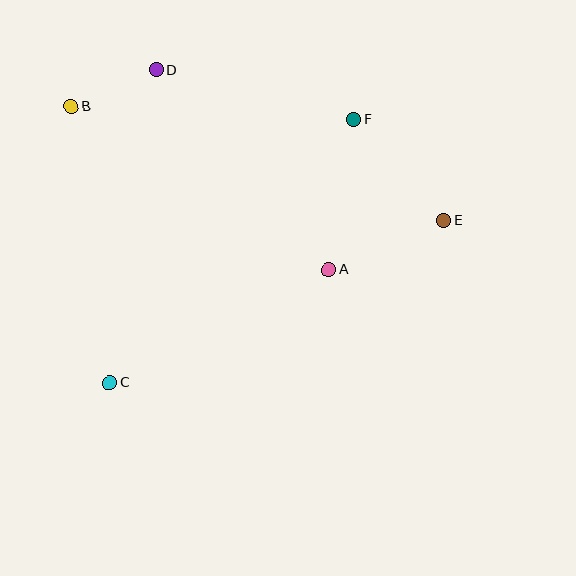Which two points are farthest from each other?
Points B and E are farthest from each other.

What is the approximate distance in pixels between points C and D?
The distance between C and D is approximately 317 pixels.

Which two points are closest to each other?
Points B and D are closest to each other.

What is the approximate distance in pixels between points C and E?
The distance between C and E is approximately 372 pixels.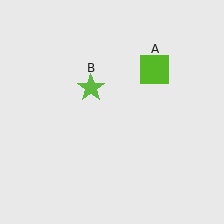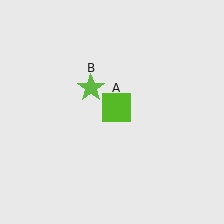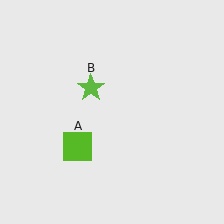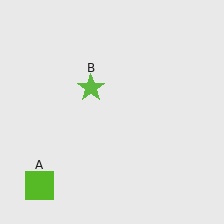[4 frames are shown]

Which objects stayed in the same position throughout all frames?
Lime star (object B) remained stationary.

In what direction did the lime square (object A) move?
The lime square (object A) moved down and to the left.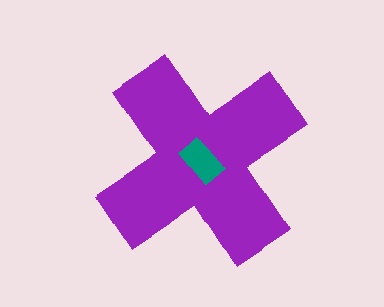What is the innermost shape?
The teal rectangle.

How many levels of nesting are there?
2.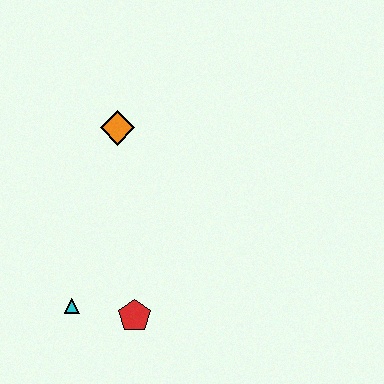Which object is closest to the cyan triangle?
The red pentagon is closest to the cyan triangle.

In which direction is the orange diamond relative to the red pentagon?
The orange diamond is above the red pentagon.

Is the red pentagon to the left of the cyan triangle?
No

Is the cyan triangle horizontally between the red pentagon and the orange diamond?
No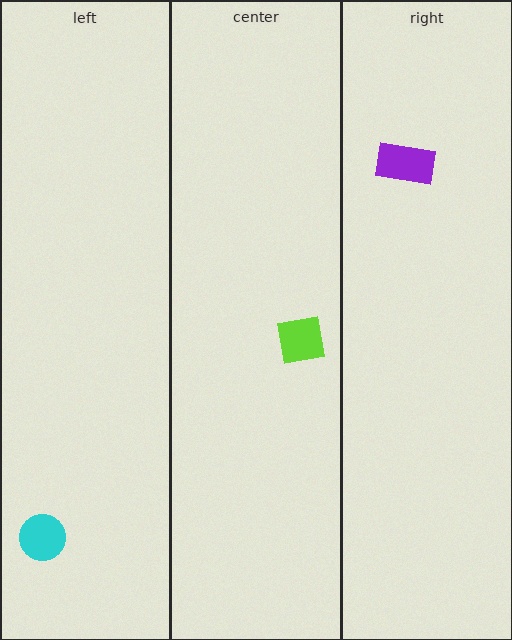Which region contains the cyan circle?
The left region.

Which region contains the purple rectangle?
The right region.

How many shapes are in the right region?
1.